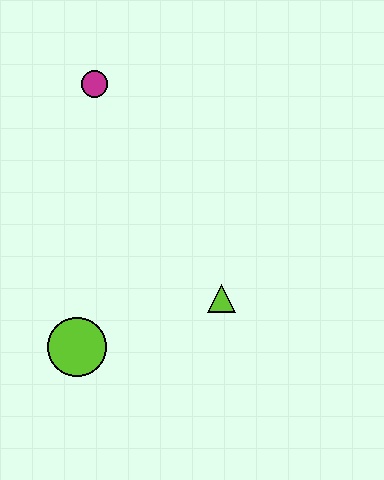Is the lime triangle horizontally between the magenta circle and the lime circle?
No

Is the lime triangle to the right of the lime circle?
Yes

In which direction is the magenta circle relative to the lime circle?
The magenta circle is above the lime circle.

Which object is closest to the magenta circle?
The lime triangle is closest to the magenta circle.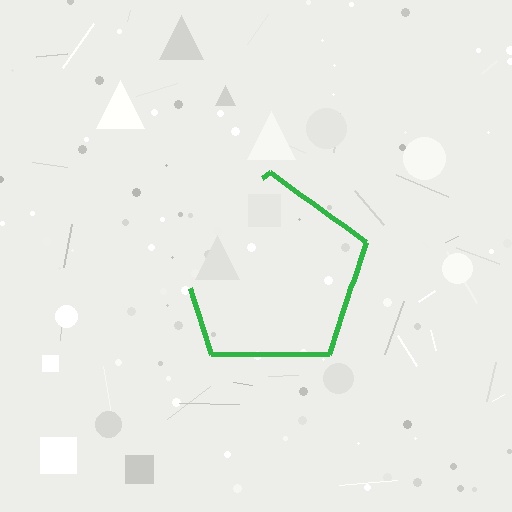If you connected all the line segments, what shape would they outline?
They would outline a pentagon.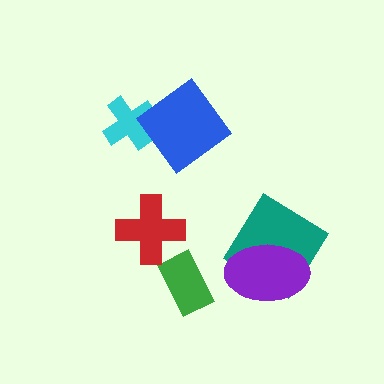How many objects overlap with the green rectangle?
0 objects overlap with the green rectangle.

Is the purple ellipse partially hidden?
No, no other shape covers it.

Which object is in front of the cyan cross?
The blue diamond is in front of the cyan cross.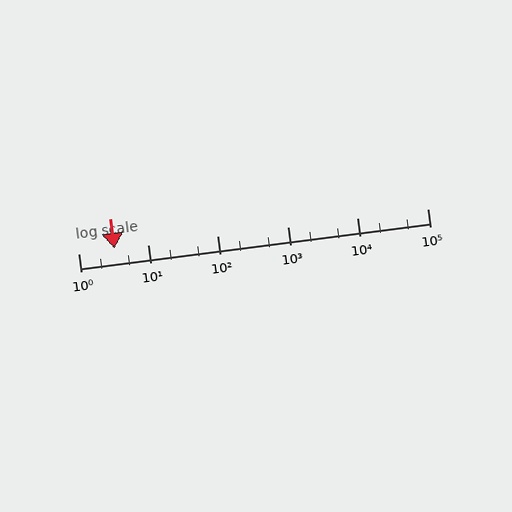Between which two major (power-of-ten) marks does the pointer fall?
The pointer is between 1 and 10.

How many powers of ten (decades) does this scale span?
The scale spans 5 decades, from 1 to 100000.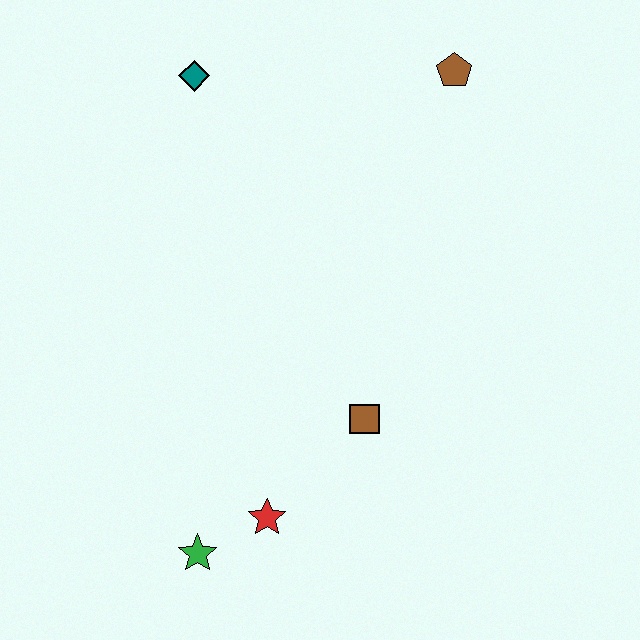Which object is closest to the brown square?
The red star is closest to the brown square.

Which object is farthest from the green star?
The brown pentagon is farthest from the green star.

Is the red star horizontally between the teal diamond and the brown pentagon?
Yes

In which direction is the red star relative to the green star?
The red star is to the right of the green star.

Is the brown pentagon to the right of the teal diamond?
Yes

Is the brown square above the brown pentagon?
No